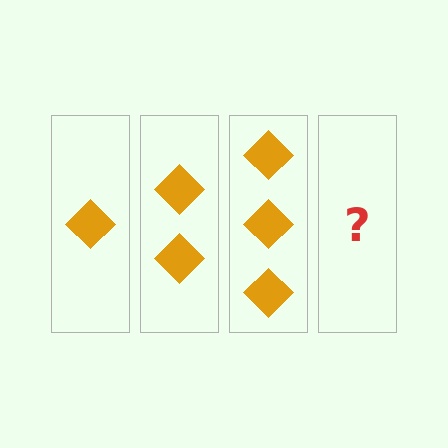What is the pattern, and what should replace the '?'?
The pattern is that each step adds one more diamond. The '?' should be 4 diamonds.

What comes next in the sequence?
The next element should be 4 diamonds.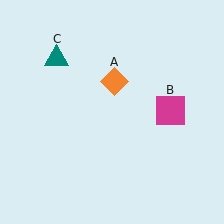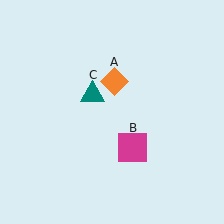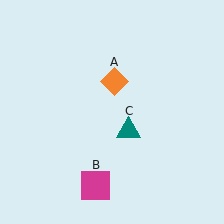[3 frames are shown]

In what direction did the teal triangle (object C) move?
The teal triangle (object C) moved down and to the right.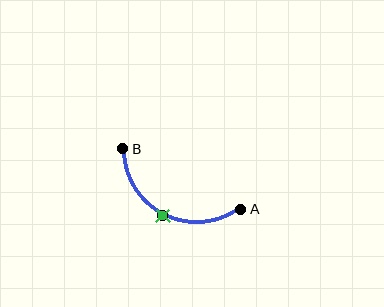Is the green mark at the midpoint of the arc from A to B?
Yes. The green mark lies on the arc at equal arc-length from both A and B — it is the arc midpoint.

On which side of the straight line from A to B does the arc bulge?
The arc bulges below the straight line connecting A and B.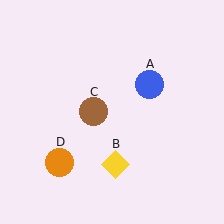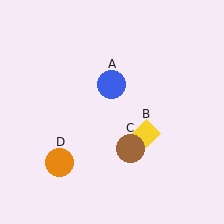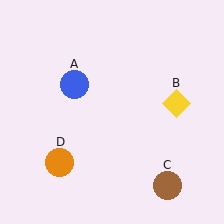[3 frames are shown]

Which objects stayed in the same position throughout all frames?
Orange circle (object D) remained stationary.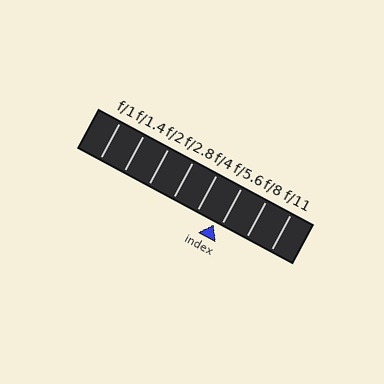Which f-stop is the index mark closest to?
The index mark is closest to f/5.6.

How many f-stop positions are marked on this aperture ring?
There are 8 f-stop positions marked.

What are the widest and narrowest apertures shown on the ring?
The widest aperture shown is f/1 and the narrowest is f/11.